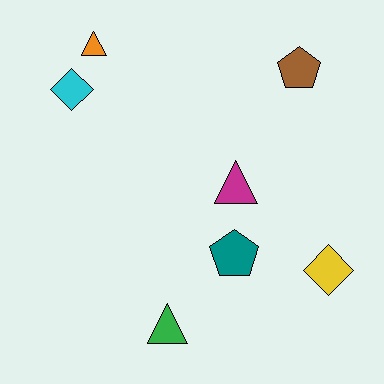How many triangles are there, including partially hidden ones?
There are 3 triangles.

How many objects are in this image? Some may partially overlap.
There are 7 objects.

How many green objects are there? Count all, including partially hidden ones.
There is 1 green object.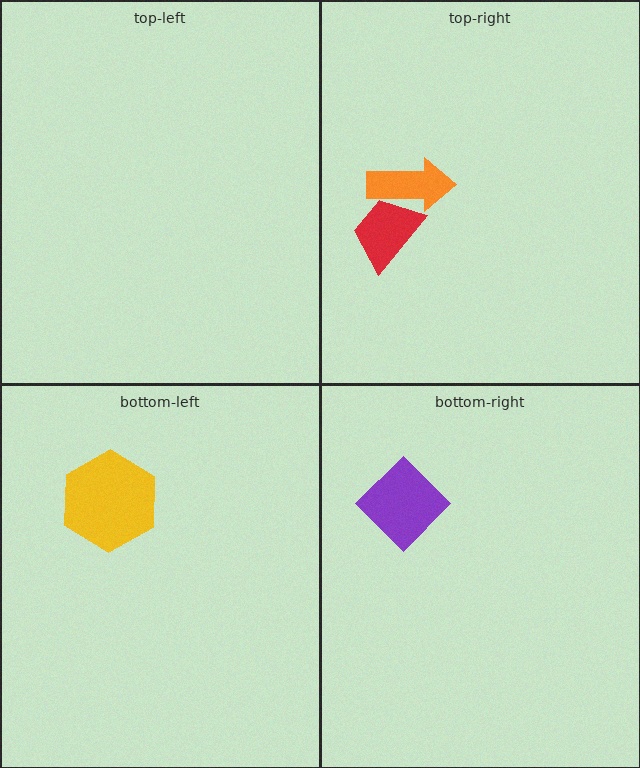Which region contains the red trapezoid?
The top-right region.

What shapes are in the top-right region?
The orange arrow, the red trapezoid.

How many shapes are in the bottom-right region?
1.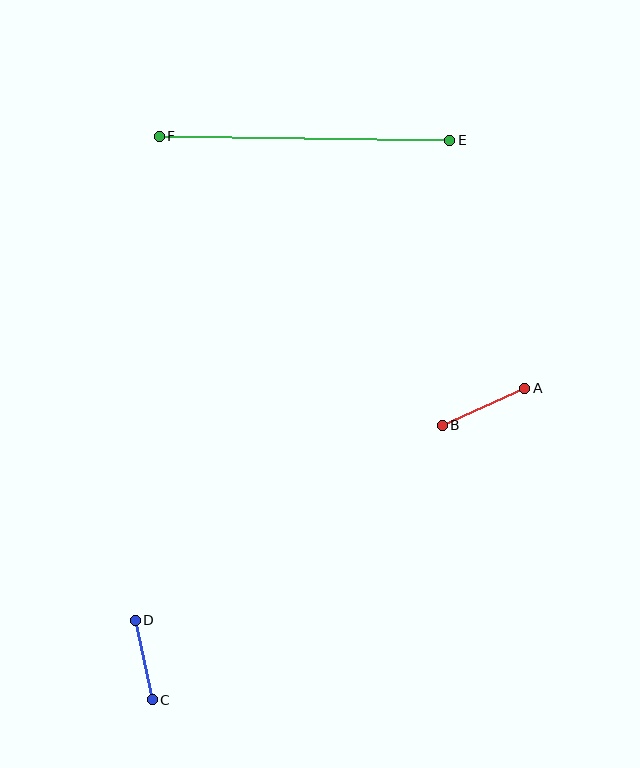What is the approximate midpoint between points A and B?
The midpoint is at approximately (483, 407) pixels.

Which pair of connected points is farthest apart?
Points E and F are farthest apart.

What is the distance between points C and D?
The distance is approximately 82 pixels.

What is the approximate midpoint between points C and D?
The midpoint is at approximately (144, 660) pixels.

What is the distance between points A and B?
The distance is approximately 90 pixels.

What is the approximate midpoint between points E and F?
The midpoint is at approximately (304, 138) pixels.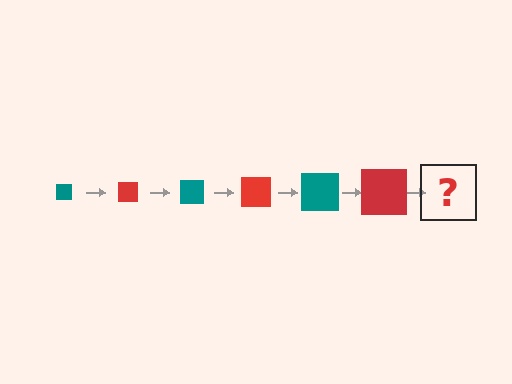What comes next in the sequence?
The next element should be a teal square, larger than the previous one.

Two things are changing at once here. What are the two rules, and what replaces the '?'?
The two rules are that the square grows larger each step and the color cycles through teal and red. The '?' should be a teal square, larger than the previous one.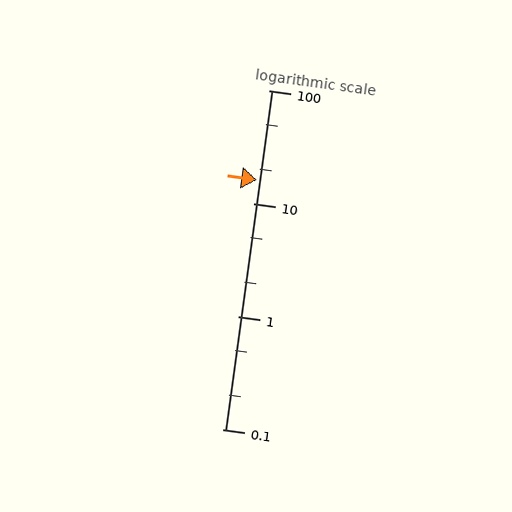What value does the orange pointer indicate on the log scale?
The pointer indicates approximately 16.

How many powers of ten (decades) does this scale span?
The scale spans 3 decades, from 0.1 to 100.